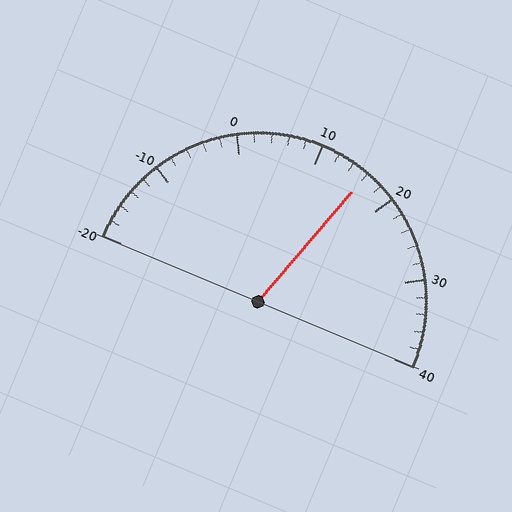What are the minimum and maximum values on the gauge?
The gauge ranges from -20 to 40.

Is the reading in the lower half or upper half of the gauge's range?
The reading is in the upper half of the range (-20 to 40).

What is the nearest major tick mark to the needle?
The nearest major tick mark is 20.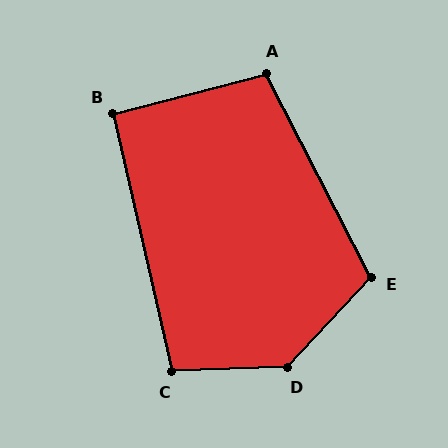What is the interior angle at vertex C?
Approximately 101 degrees (obtuse).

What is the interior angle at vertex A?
Approximately 102 degrees (obtuse).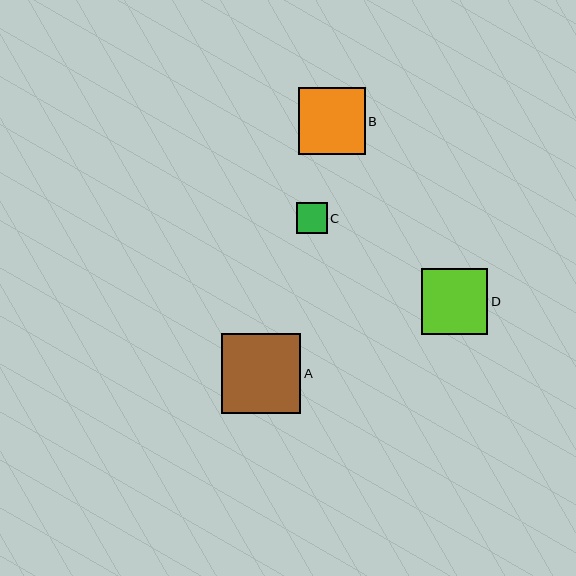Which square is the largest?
Square A is the largest with a size of approximately 80 pixels.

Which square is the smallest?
Square C is the smallest with a size of approximately 31 pixels.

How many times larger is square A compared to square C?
Square A is approximately 2.6 times the size of square C.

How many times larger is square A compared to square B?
Square A is approximately 1.2 times the size of square B.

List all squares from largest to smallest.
From largest to smallest: A, B, D, C.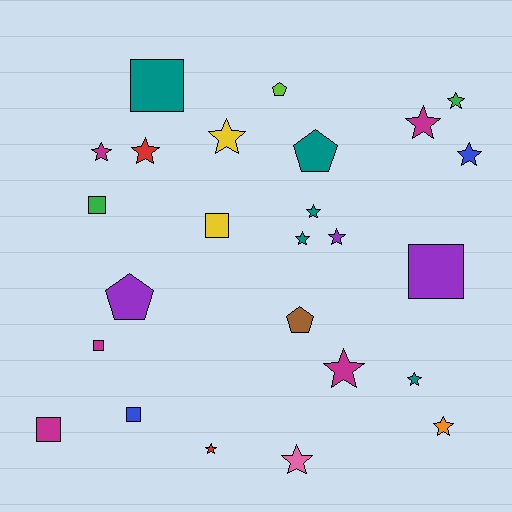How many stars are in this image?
There are 14 stars.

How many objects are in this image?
There are 25 objects.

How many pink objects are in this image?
There is 1 pink object.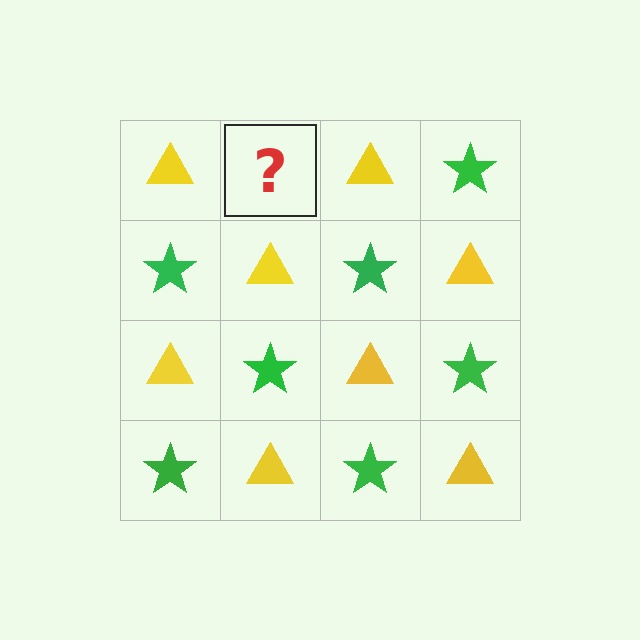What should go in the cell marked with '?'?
The missing cell should contain a green star.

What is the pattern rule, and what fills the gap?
The rule is that it alternates yellow triangle and green star in a checkerboard pattern. The gap should be filled with a green star.